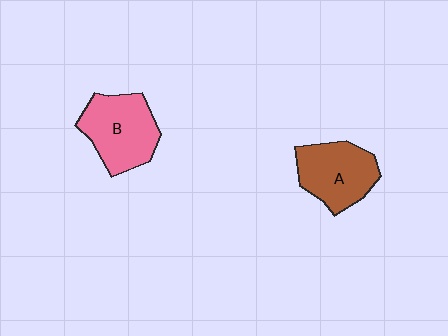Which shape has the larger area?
Shape B (pink).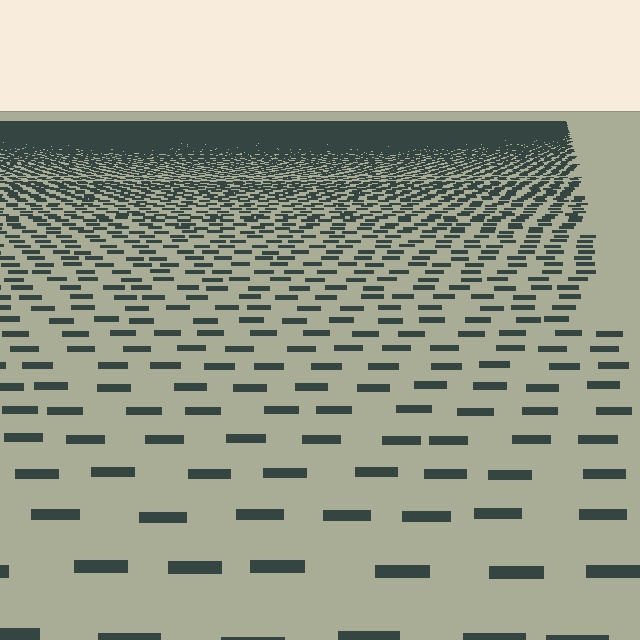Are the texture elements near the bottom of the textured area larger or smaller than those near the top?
Larger. Near the bottom, elements are closer to the viewer and appear at a bigger on-screen size.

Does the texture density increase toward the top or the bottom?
Density increases toward the top.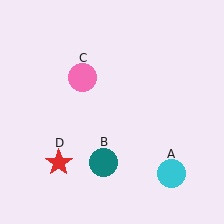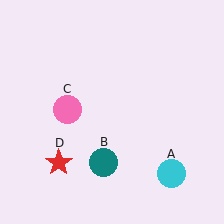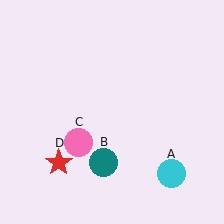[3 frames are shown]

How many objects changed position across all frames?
1 object changed position: pink circle (object C).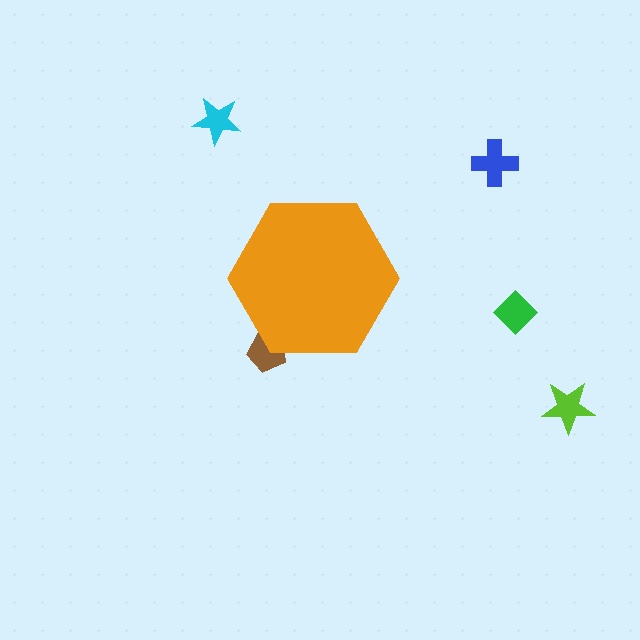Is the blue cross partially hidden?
No, the blue cross is fully visible.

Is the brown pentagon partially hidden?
Yes, the brown pentagon is partially hidden behind the orange hexagon.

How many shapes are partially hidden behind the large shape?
1 shape is partially hidden.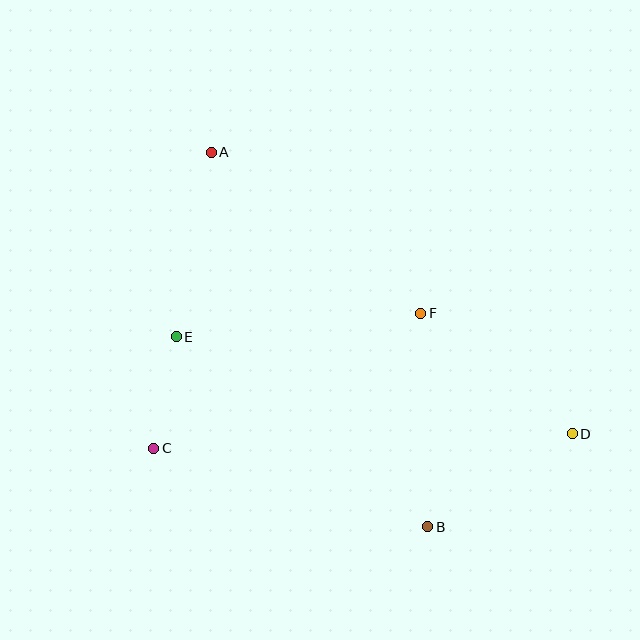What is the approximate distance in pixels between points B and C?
The distance between B and C is approximately 285 pixels.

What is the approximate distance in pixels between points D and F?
The distance between D and F is approximately 193 pixels.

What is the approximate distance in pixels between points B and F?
The distance between B and F is approximately 214 pixels.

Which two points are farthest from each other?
Points A and D are farthest from each other.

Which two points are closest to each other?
Points C and E are closest to each other.